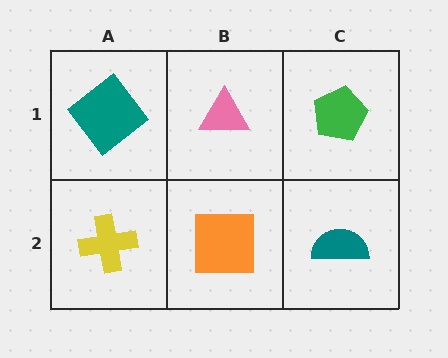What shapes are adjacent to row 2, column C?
A green pentagon (row 1, column C), an orange square (row 2, column B).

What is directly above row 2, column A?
A teal diamond.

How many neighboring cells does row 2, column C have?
2.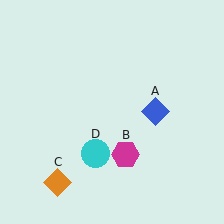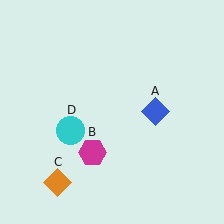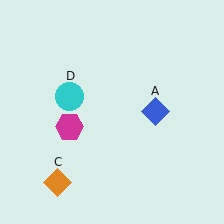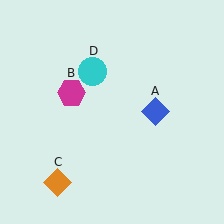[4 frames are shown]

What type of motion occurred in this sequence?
The magenta hexagon (object B), cyan circle (object D) rotated clockwise around the center of the scene.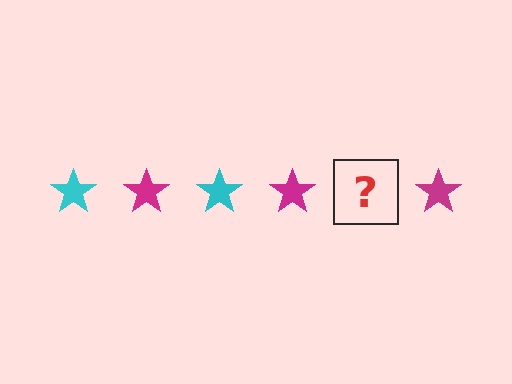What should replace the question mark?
The question mark should be replaced with a cyan star.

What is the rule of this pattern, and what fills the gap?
The rule is that the pattern cycles through cyan, magenta stars. The gap should be filled with a cyan star.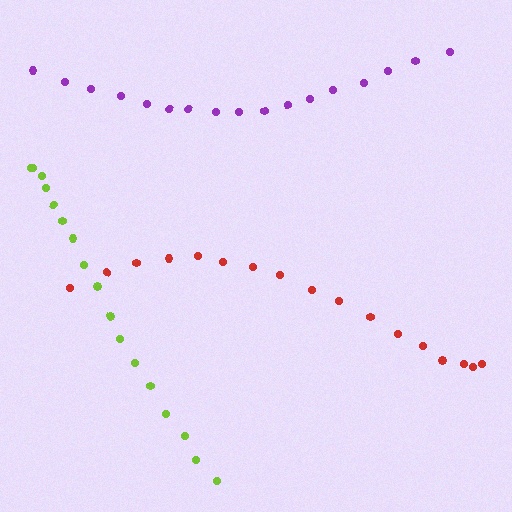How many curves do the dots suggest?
There are 3 distinct paths.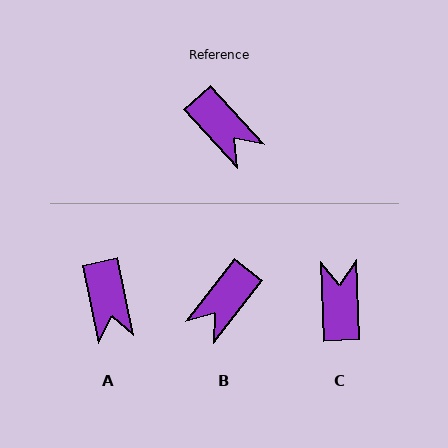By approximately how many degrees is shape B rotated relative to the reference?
Approximately 80 degrees clockwise.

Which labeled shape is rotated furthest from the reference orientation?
C, about 140 degrees away.